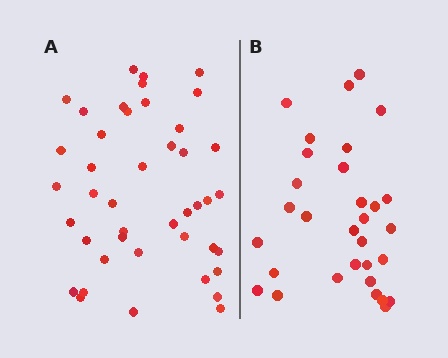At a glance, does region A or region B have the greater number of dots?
Region A (the left region) has more dots.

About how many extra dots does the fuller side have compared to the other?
Region A has roughly 12 or so more dots than region B.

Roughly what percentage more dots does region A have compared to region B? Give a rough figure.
About 40% more.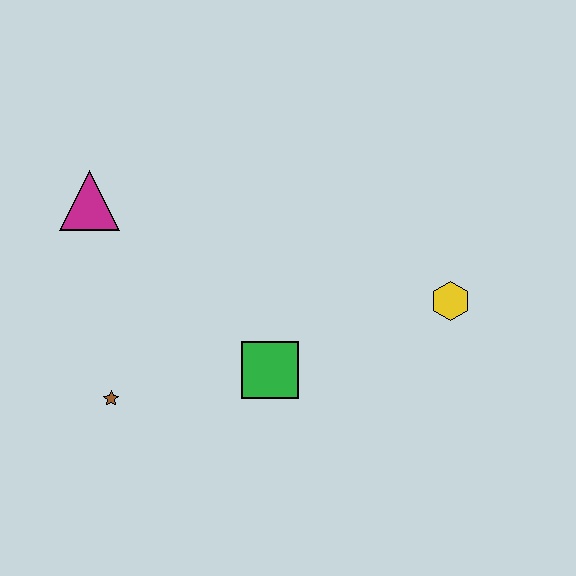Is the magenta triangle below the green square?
No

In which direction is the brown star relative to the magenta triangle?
The brown star is below the magenta triangle.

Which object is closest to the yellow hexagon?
The green square is closest to the yellow hexagon.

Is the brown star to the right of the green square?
No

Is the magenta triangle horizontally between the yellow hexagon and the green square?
No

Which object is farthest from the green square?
The magenta triangle is farthest from the green square.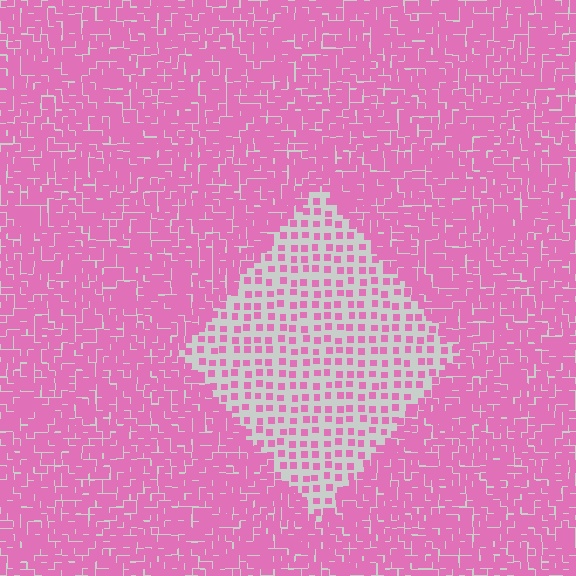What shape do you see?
I see a diamond.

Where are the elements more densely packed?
The elements are more densely packed outside the diamond boundary.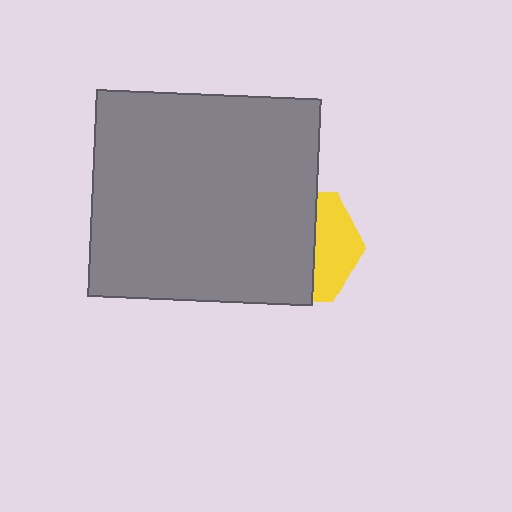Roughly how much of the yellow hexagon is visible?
A small part of it is visible (roughly 37%).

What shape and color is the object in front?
The object in front is a gray rectangle.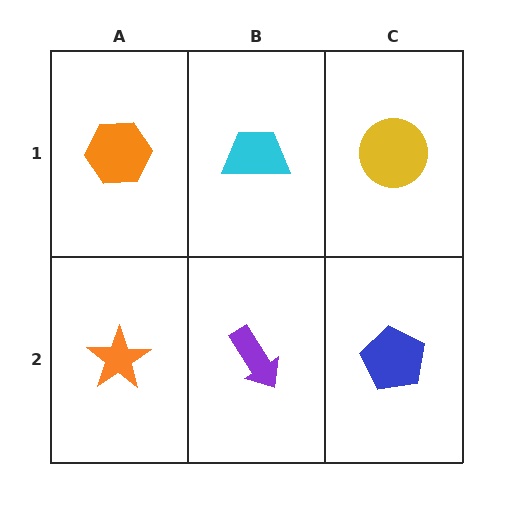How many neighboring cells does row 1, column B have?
3.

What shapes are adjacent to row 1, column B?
A purple arrow (row 2, column B), an orange hexagon (row 1, column A), a yellow circle (row 1, column C).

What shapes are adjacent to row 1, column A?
An orange star (row 2, column A), a cyan trapezoid (row 1, column B).